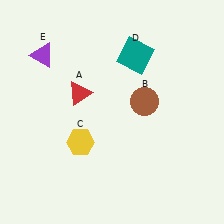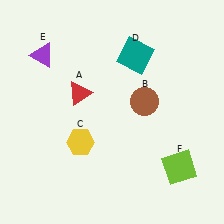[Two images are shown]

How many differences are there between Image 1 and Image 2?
There is 1 difference between the two images.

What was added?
A lime square (F) was added in Image 2.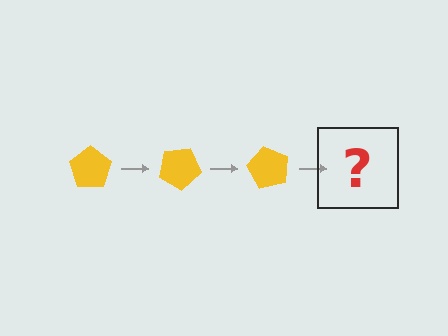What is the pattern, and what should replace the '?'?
The pattern is that the pentagon rotates 30 degrees each step. The '?' should be a yellow pentagon rotated 90 degrees.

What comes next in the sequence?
The next element should be a yellow pentagon rotated 90 degrees.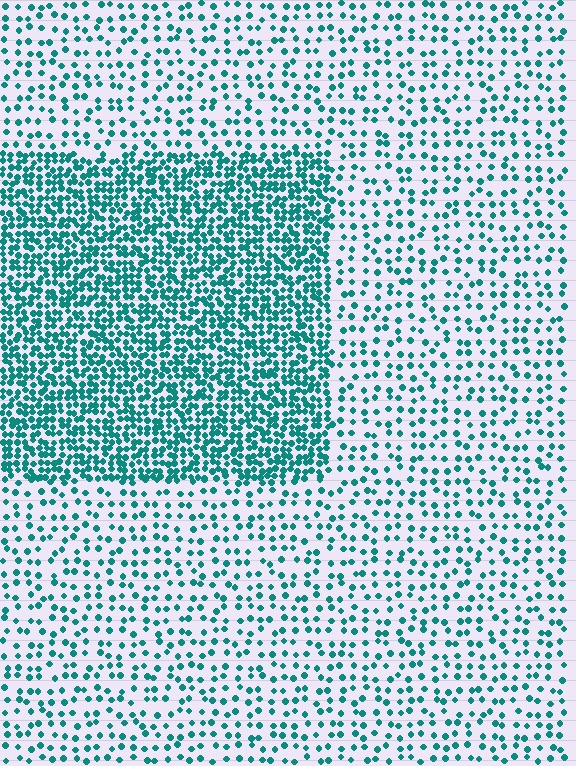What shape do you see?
I see a rectangle.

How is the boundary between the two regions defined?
The boundary is defined by a change in element density (approximately 2.6x ratio). All elements are the same color, size, and shape.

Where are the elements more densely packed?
The elements are more densely packed inside the rectangle boundary.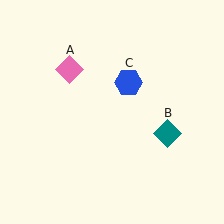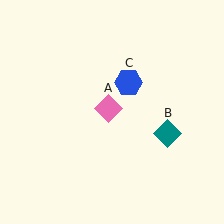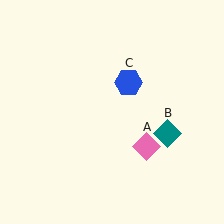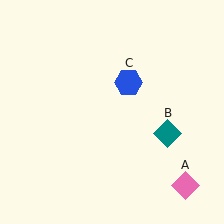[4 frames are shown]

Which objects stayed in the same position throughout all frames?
Teal diamond (object B) and blue hexagon (object C) remained stationary.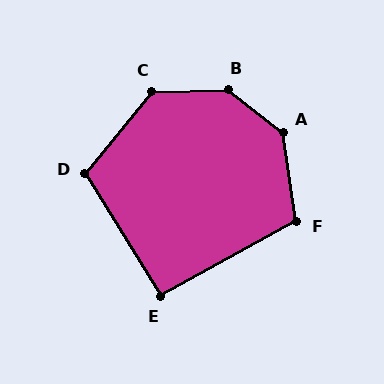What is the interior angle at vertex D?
Approximately 109 degrees (obtuse).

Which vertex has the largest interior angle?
B, at approximately 141 degrees.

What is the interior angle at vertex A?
Approximately 137 degrees (obtuse).